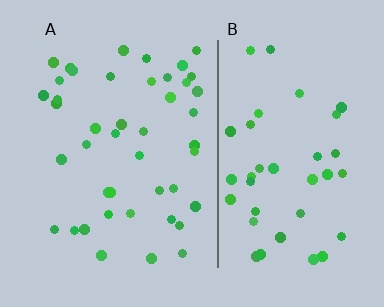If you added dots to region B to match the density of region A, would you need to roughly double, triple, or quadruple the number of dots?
Approximately double.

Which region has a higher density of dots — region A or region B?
A (the left).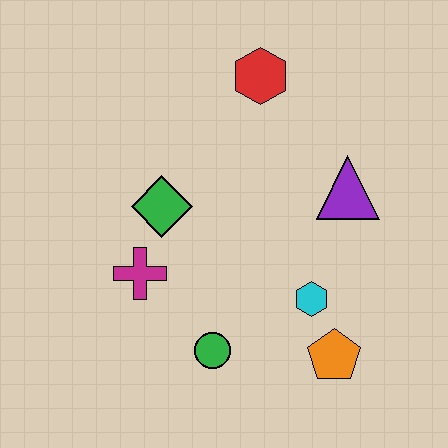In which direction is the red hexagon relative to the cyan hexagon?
The red hexagon is above the cyan hexagon.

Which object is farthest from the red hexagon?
The orange pentagon is farthest from the red hexagon.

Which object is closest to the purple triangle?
The cyan hexagon is closest to the purple triangle.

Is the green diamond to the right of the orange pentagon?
No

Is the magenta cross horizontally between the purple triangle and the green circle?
No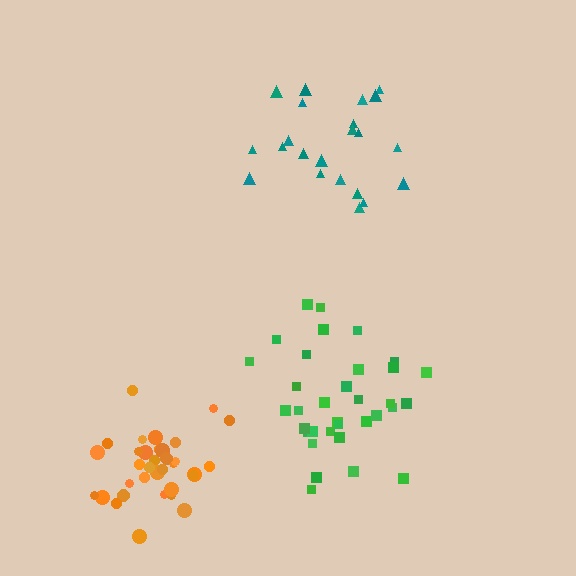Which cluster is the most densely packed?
Orange.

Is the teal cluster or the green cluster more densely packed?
Green.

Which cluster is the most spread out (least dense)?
Teal.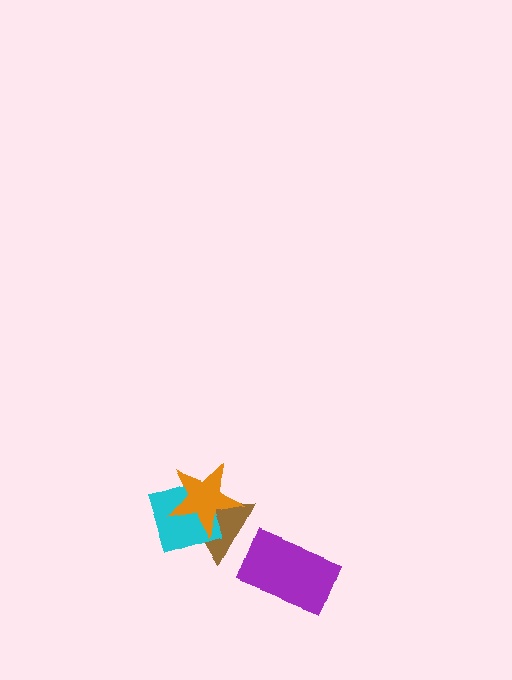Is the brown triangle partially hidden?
Yes, it is partially covered by another shape.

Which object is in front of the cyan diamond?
The orange star is in front of the cyan diamond.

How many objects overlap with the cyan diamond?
2 objects overlap with the cyan diamond.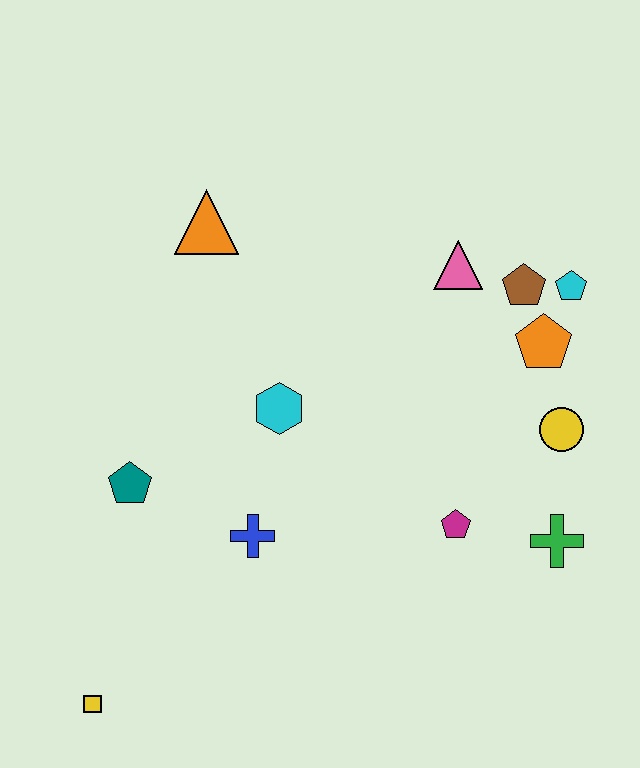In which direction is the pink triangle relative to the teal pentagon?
The pink triangle is to the right of the teal pentagon.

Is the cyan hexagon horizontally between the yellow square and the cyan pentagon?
Yes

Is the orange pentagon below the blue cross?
No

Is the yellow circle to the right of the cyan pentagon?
No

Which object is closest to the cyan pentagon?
The brown pentagon is closest to the cyan pentagon.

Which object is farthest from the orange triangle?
The yellow square is farthest from the orange triangle.